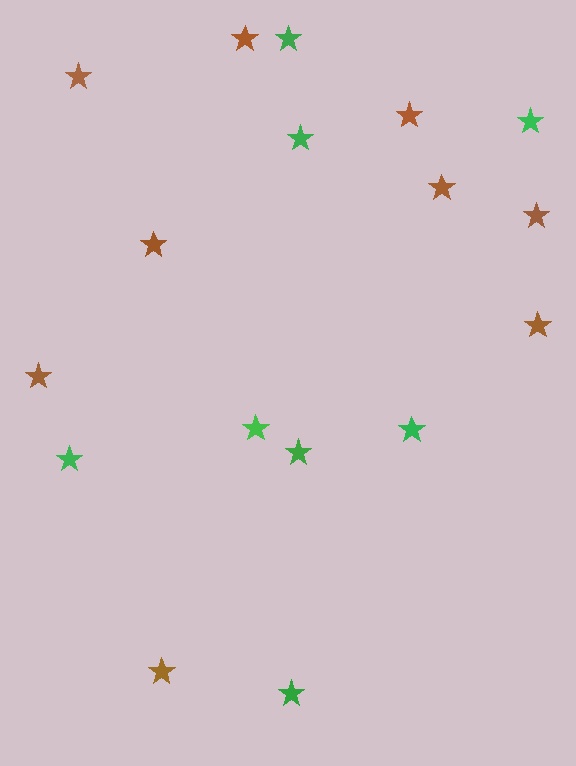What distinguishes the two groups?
There are 2 groups: one group of green stars (8) and one group of brown stars (9).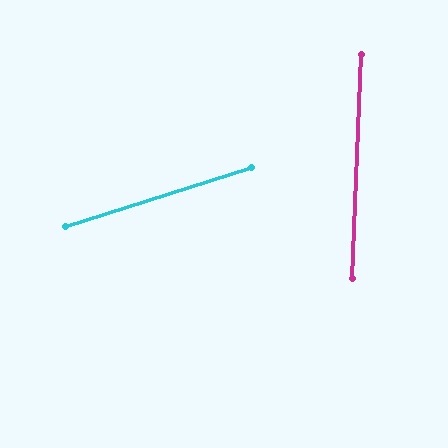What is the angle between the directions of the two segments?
Approximately 70 degrees.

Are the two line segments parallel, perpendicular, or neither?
Neither parallel nor perpendicular — they differ by about 70°.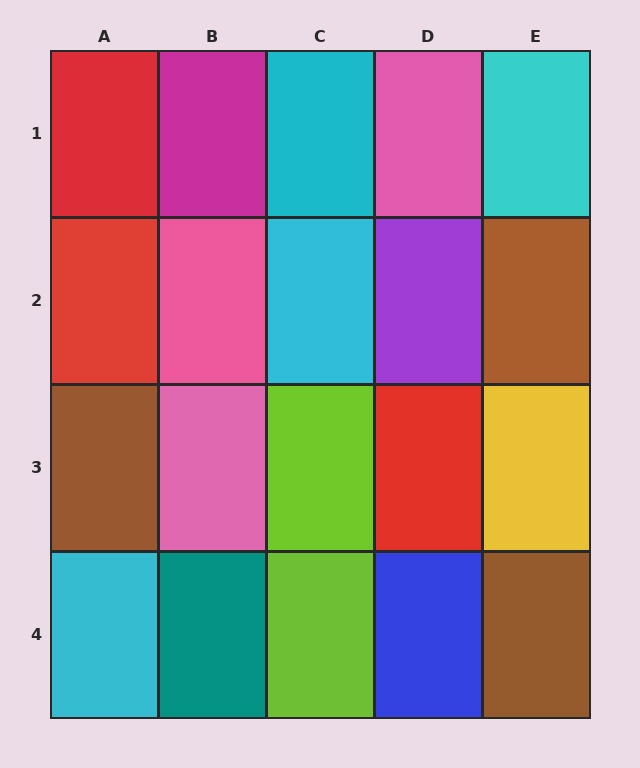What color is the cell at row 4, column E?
Brown.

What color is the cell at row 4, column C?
Lime.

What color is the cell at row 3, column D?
Red.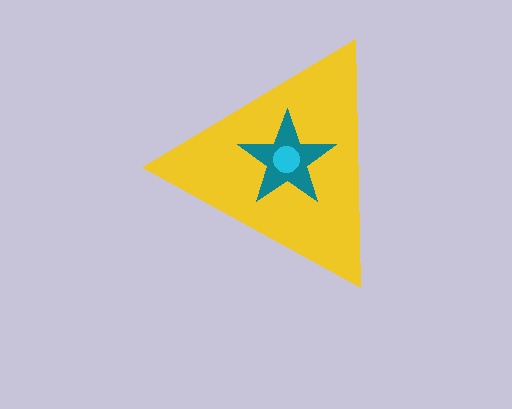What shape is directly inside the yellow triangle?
The teal star.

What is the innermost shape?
The cyan circle.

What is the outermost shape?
The yellow triangle.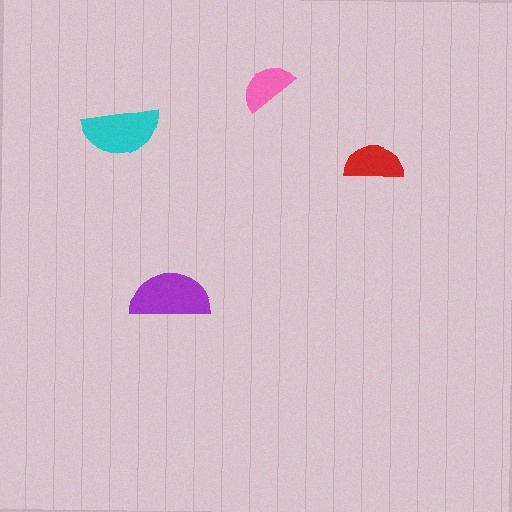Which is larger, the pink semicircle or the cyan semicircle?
The cyan one.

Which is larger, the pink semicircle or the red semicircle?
The red one.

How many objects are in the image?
There are 4 objects in the image.